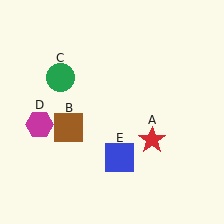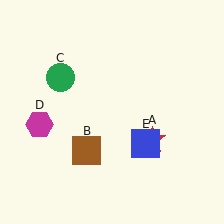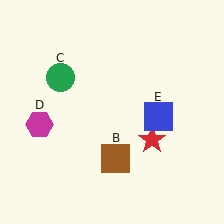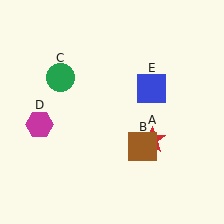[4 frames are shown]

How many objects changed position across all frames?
2 objects changed position: brown square (object B), blue square (object E).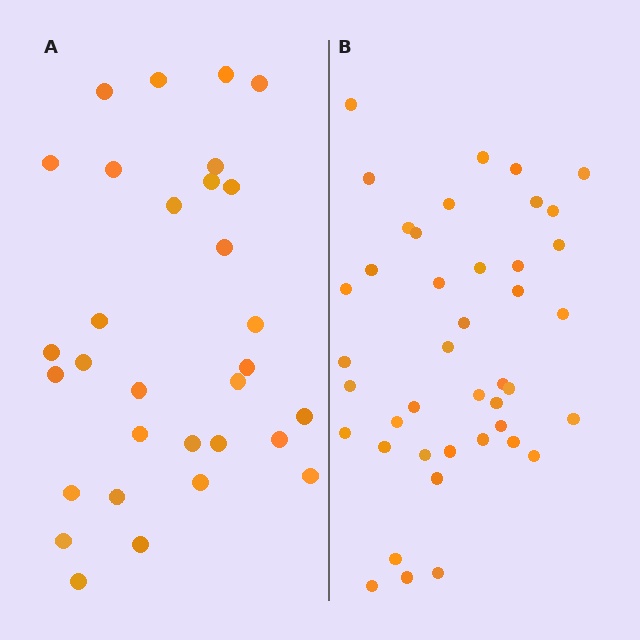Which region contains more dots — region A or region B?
Region B (the right region) has more dots.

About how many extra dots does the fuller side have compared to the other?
Region B has roughly 12 or so more dots than region A.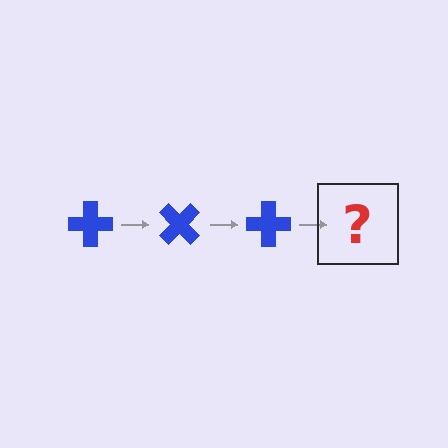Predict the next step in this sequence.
The next step is a blue cross rotated 135 degrees.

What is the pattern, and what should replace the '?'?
The pattern is that the cross rotates 45 degrees each step. The '?' should be a blue cross rotated 135 degrees.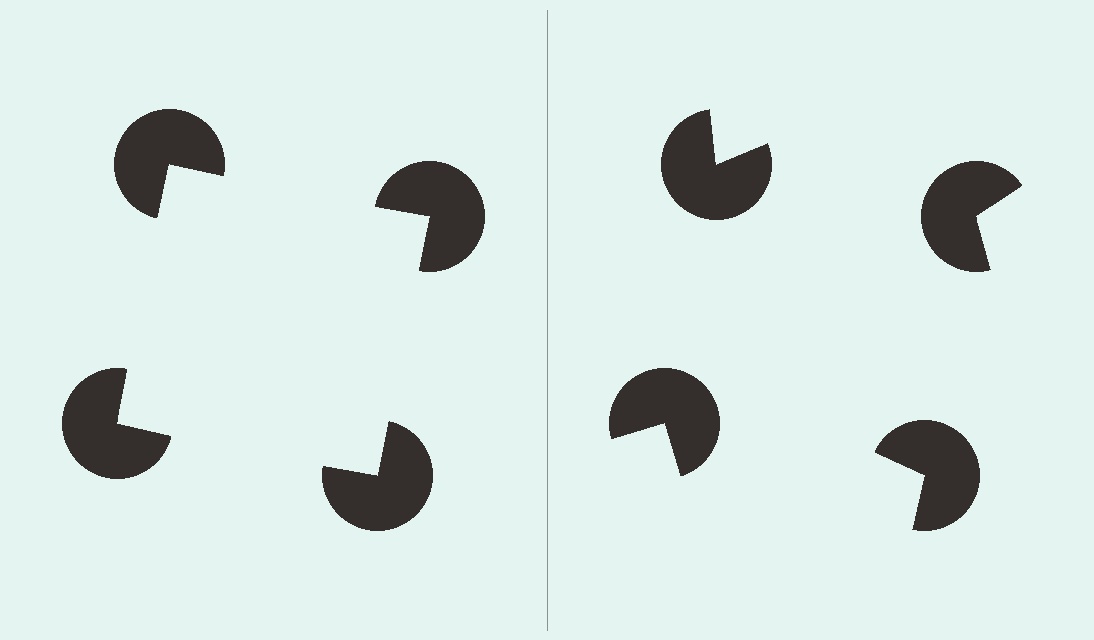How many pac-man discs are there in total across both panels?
8 — 4 on each side.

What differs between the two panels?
The pac-man discs are positioned identically on both sides; only the wedge orientations differ. On the left they align to a square; on the right they are misaligned.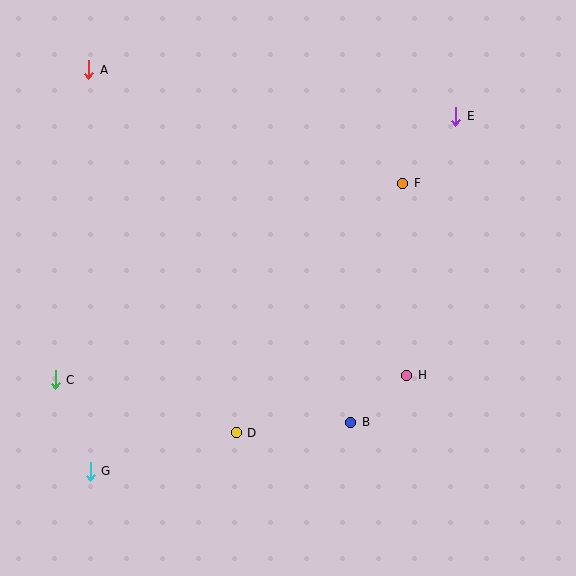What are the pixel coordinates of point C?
Point C is at (55, 380).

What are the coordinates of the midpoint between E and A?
The midpoint between E and A is at (272, 93).